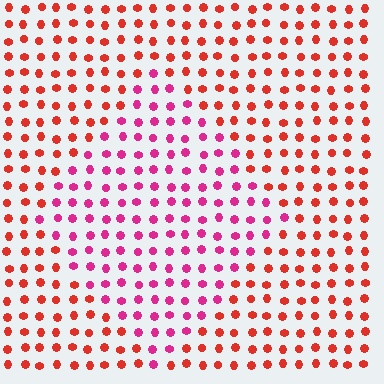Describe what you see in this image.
The image is filled with small red elements in a uniform arrangement. A diamond-shaped region is visible where the elements are tinted to a slightly different hue, forming a subtle color boundary.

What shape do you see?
I see a diamond.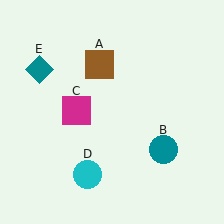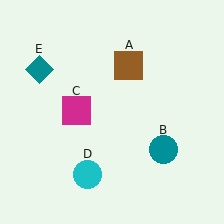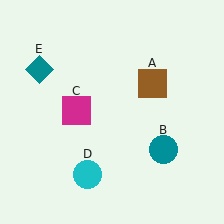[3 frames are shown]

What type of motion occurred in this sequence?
The brown square (object A) rotated clockwise around the center of the scene.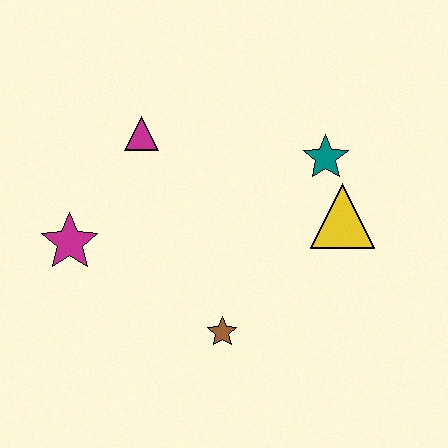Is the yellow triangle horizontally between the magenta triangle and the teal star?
No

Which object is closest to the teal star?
The yellow triangle is closest to the teal star.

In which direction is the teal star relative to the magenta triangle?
The teal star is to the right of the magenta triangle.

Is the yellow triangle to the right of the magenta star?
Yes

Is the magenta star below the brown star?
No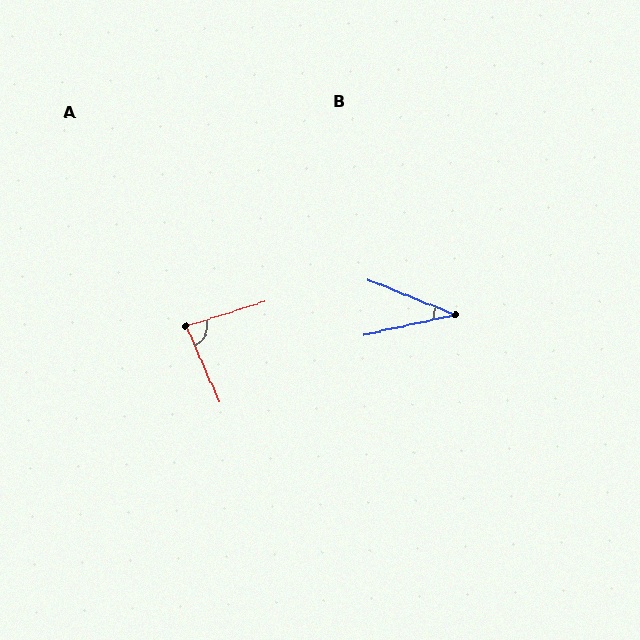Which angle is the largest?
A, at approximately 83 degrees.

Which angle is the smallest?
B, at approximately 34 degrees.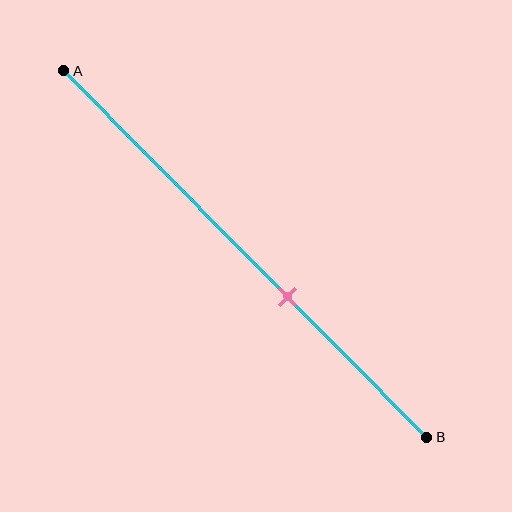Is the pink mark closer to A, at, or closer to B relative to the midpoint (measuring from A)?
The pink mark is closer to point B than the midpoint of segment AB.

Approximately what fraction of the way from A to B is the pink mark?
The pink mark is approximately 60% of the way from A to B.